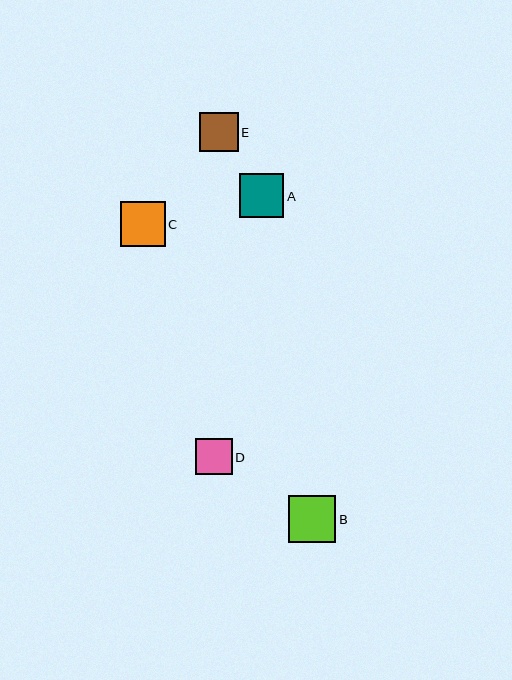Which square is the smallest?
Square D is the smallest with a size of approximately 37 pixels.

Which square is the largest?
Square B is the largest with a size of approximately 48 pixels.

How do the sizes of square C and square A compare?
Square C and square A are approximately the same size.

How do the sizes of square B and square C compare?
Square B and square C are approximately the same size.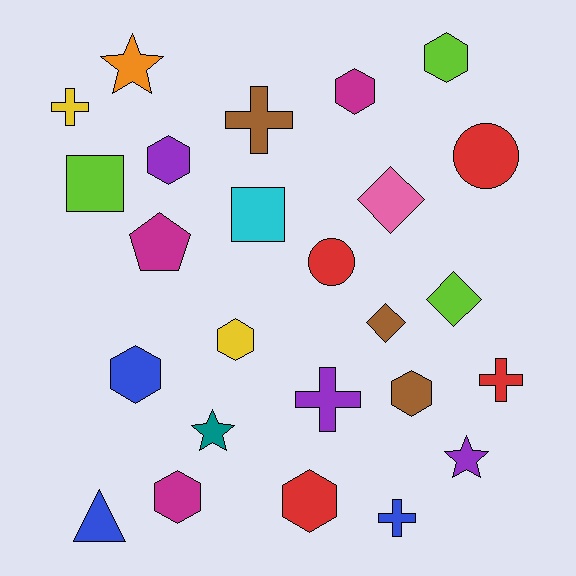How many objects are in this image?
There are 25 objects.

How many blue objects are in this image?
There are 3 blue objects.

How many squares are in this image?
There are 2 squares.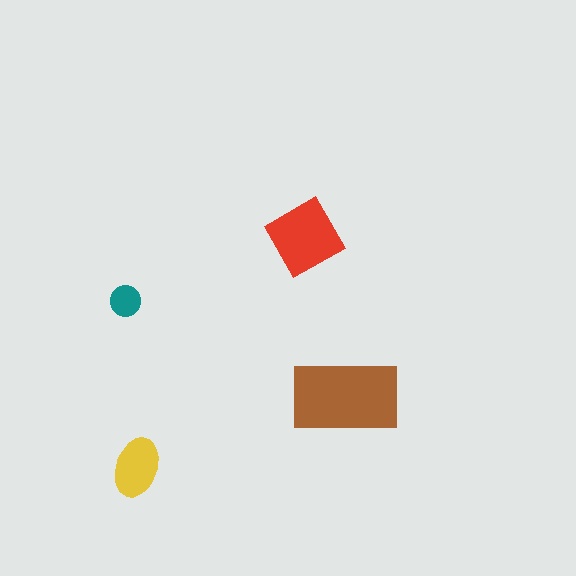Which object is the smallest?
The teal circle.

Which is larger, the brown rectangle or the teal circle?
The brown rectangle.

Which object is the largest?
The brown rectangle.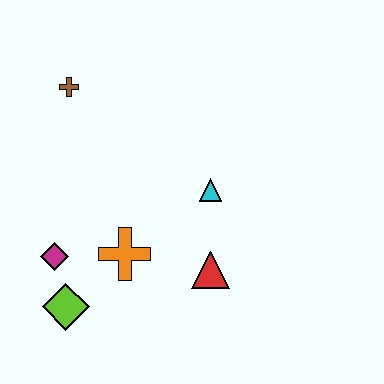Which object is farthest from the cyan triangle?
The lime diamond is farthest from the cyan triangle.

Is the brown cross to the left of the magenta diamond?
No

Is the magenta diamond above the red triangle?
Yes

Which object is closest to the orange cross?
The magenta diamond is closest to the orange cross.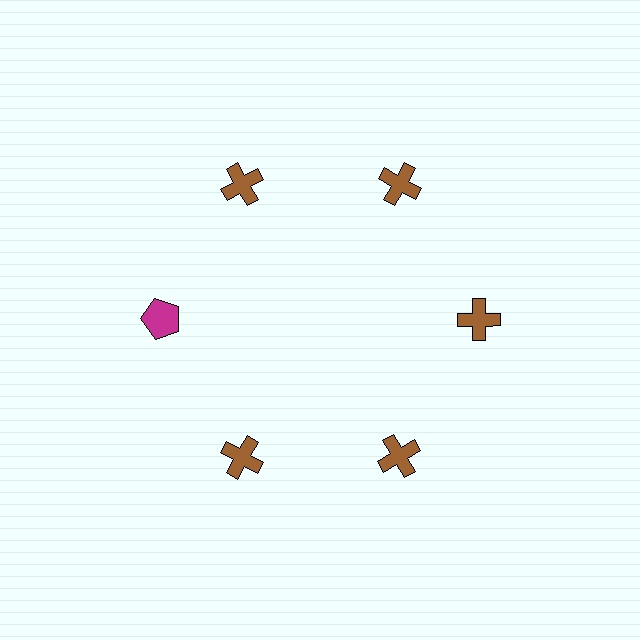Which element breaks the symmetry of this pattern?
The magenta pentagon at roughly the 9 o'clock position breaks the symmetry. All other shapes are brown crosses.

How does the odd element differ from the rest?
It differs in both color (magenta instead of brown) and shape (pentagon instead of cross).